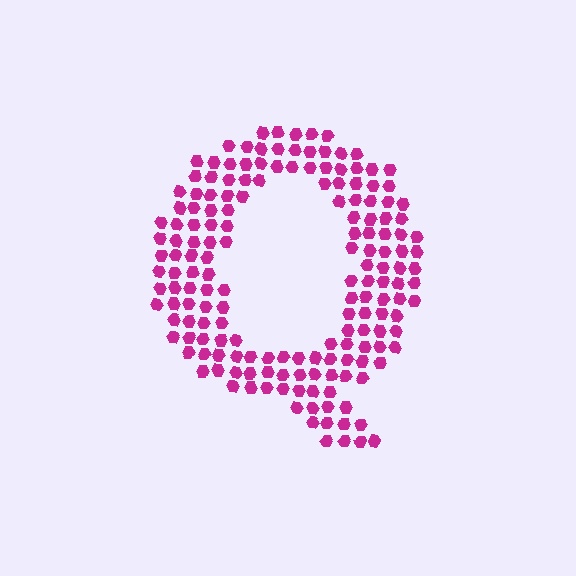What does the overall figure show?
The overall figure shows the letter Q.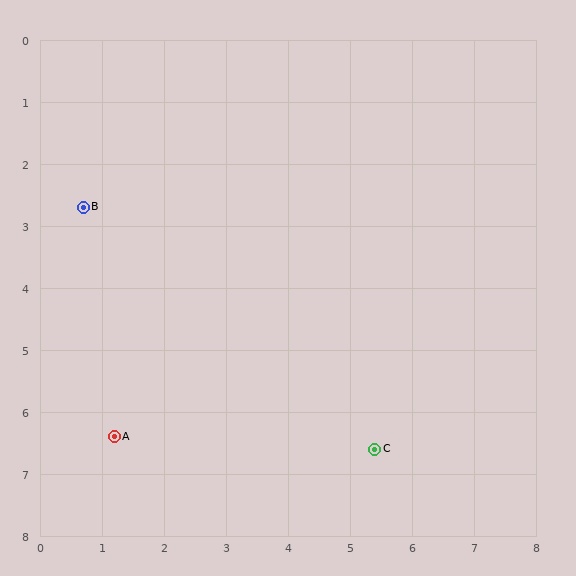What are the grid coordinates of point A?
Point A is at approximately (1.2, 6.4).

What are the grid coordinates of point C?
Point C is at approximately (5.4, 6.6).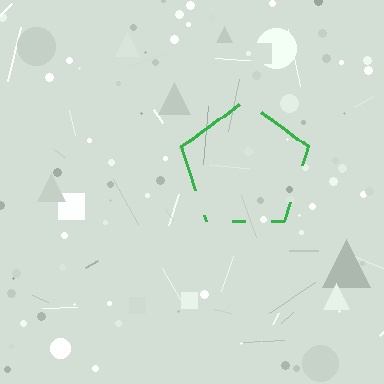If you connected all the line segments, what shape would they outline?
They would outline a pentagon.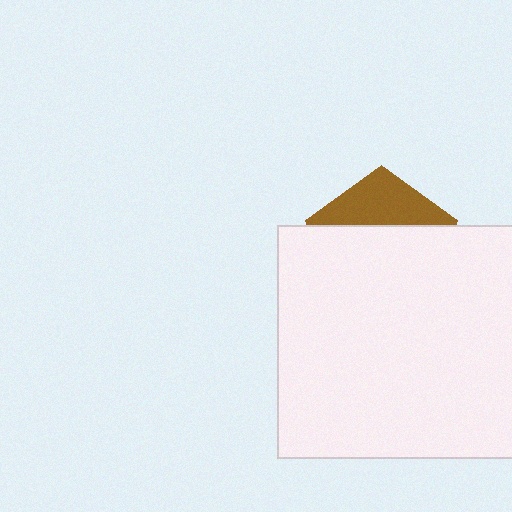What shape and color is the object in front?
The object in front is a white rectangle.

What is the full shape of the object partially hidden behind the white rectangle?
The partially hidden object is a brown pentagon.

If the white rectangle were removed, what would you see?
You would see the complete brown pentagon.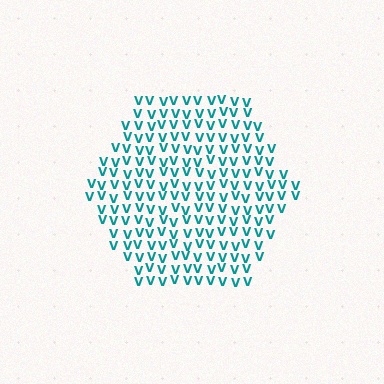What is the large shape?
The large shape is a hexagon.